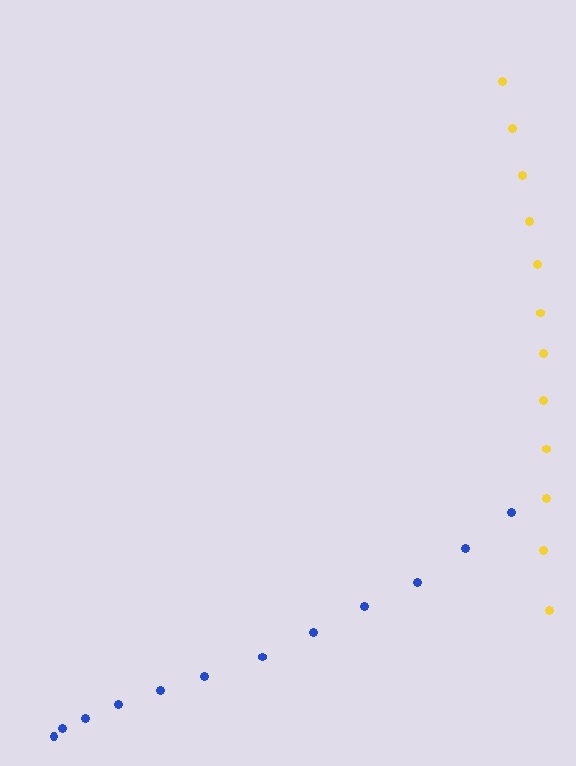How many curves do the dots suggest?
There are 2 distinct paths.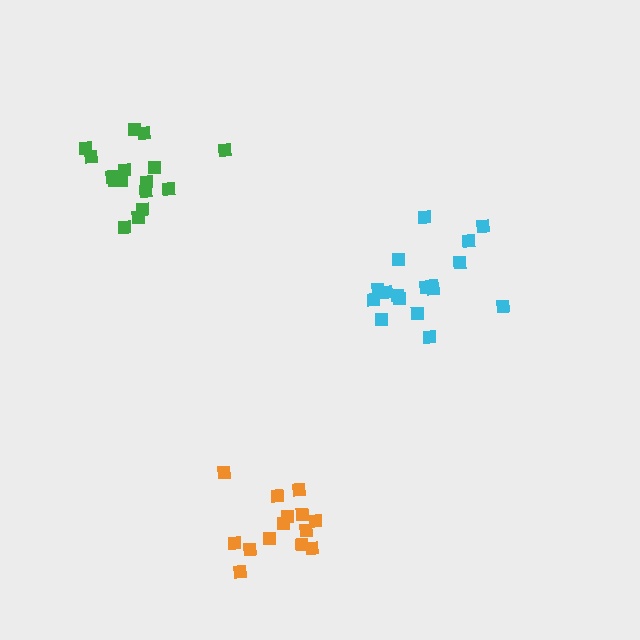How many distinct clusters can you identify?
There are 3 distinct clusters.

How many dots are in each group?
Group 1: 17 dots, Group 2: 14 dots, Group 3: 16 dots (47 total).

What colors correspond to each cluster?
The clusters are colored: cyan, orange, green.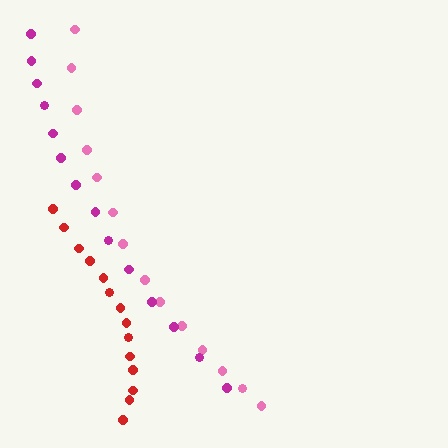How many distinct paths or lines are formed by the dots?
There are 3 distinct paths.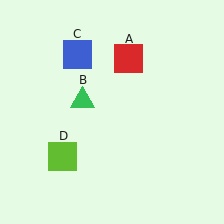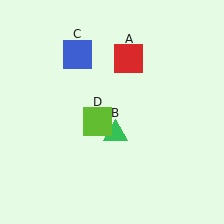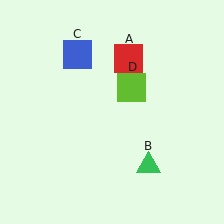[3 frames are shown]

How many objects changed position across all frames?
2 objects changed position: green triangle (object B), lime square (object D).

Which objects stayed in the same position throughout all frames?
Red square (object A) and blue square (object C) remained stationary.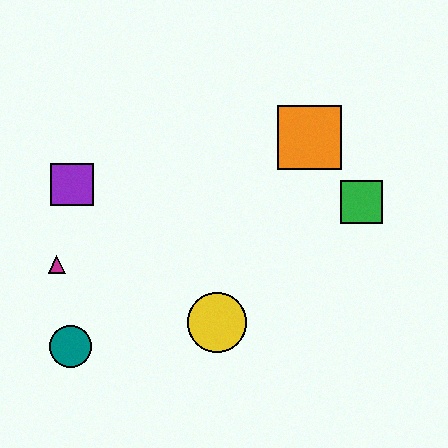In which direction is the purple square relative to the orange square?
The purple square is to the left of the orange square.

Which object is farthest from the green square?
The teal circle is farthest from the green square.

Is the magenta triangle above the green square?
No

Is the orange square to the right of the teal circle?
Yes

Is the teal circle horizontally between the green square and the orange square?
No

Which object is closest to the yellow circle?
The teal circle is closest to the yellow circle.